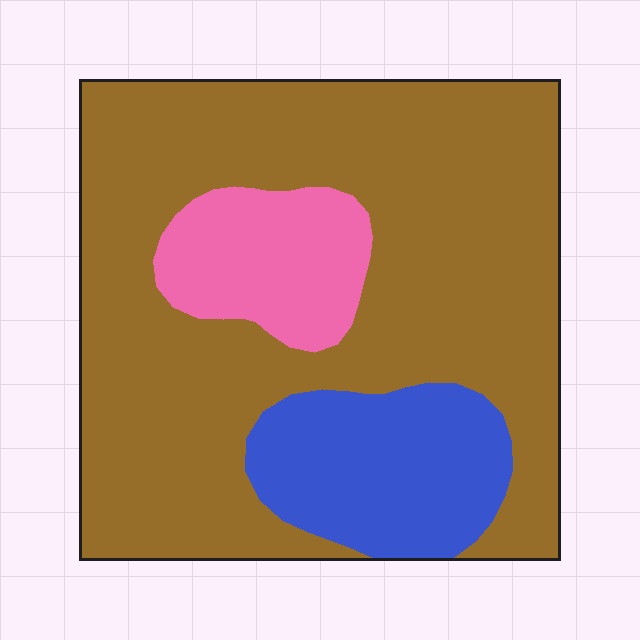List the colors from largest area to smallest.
From largest to smallest: brown, blue, pink.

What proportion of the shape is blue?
Blue covers around 15% of the shape.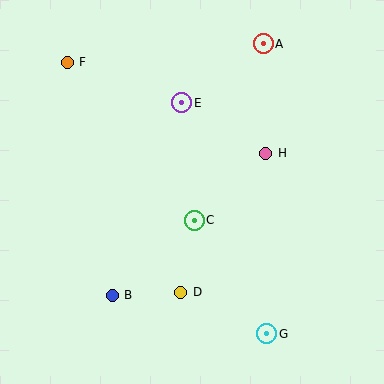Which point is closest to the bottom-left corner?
Point B is closest to the bottom-left corner.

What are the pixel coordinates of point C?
Point C is at (194, 220).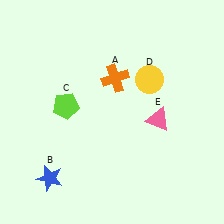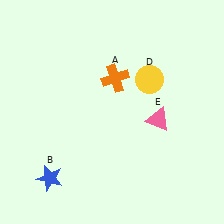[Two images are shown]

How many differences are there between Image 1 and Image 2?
There is 1 difference between the two images.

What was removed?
The lime pentagon (C) was removed in Image 2.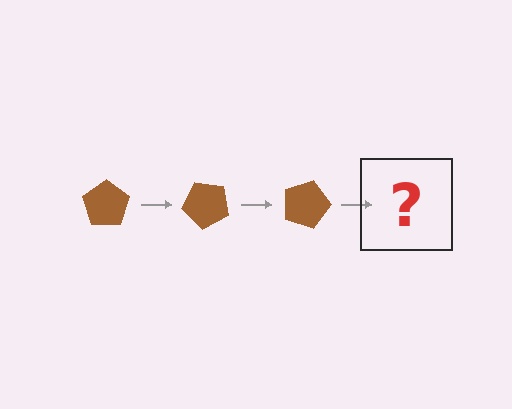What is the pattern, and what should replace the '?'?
The pattern is that the pentagon rotates 45 degrees each step. The '?' should be a brown pentagon rotated 135 degrees.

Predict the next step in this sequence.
The next step is a brown pentagon rotated 135 degrees.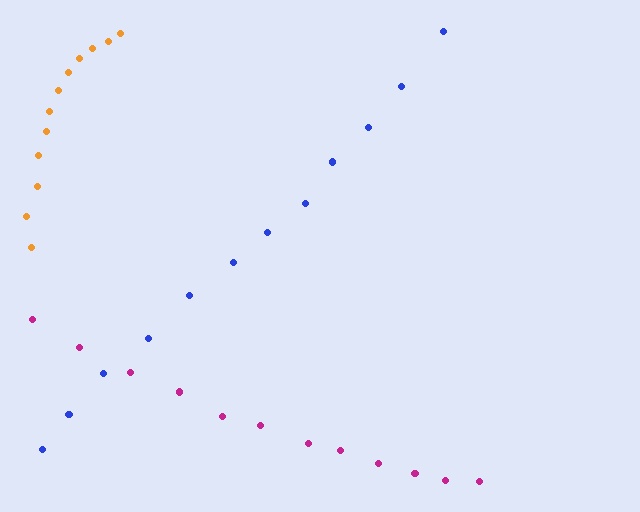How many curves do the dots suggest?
There are 3 distinct paths.